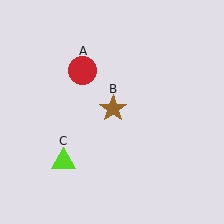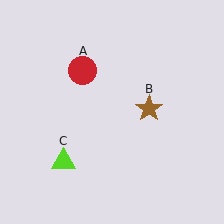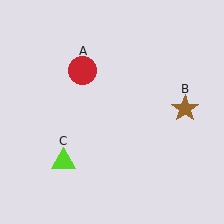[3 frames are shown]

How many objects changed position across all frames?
1 object changed position: brown star (object B).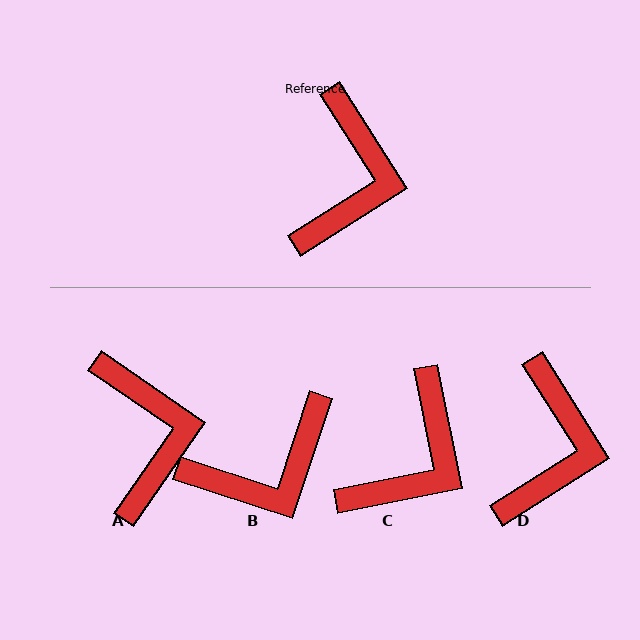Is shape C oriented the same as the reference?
No, it is off by about 21 degrees.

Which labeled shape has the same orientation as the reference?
D.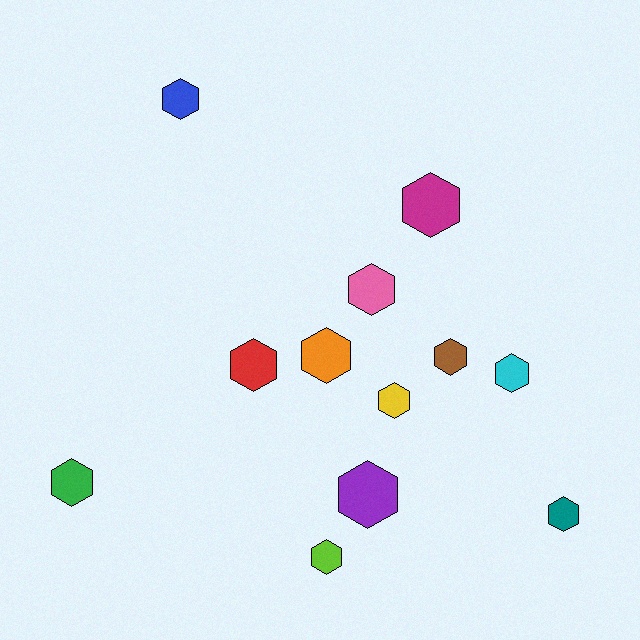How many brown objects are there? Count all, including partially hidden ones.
There is 1 brown object.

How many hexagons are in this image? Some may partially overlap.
There are 12 hexagons.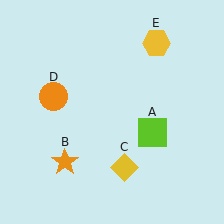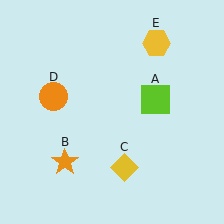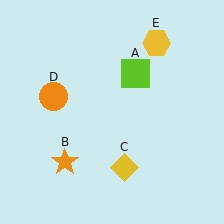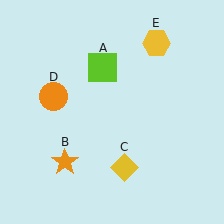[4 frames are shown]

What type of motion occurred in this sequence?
The lime square (object A) rotated counterclockwise around the center of the scene.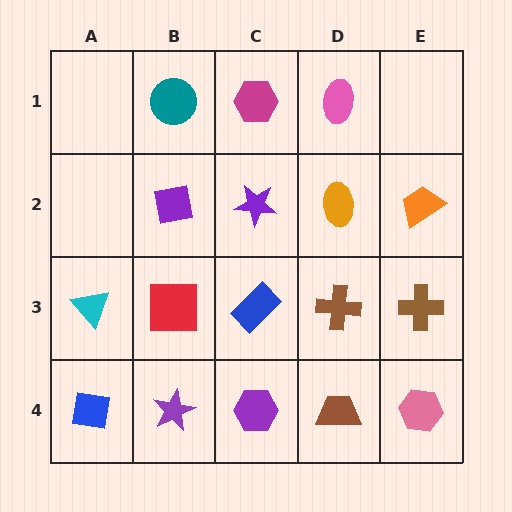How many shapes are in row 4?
5 shapes.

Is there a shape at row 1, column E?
No, that cell is empty.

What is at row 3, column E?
A brown cross.